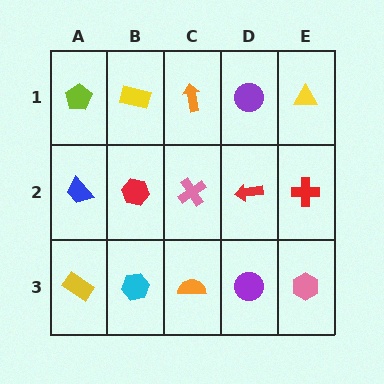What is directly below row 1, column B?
A red hexagon.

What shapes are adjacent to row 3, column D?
A red arrow (row 2, column D), an orange semicircle (row 3, column C), a pink hexagon (row 3, column E).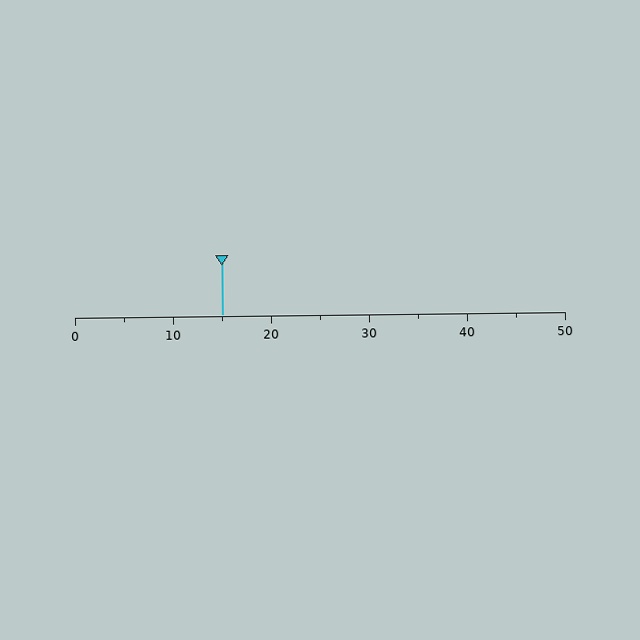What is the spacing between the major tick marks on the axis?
The major ticks are spaced 10 apart.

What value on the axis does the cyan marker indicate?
The marker indicates approximately 15.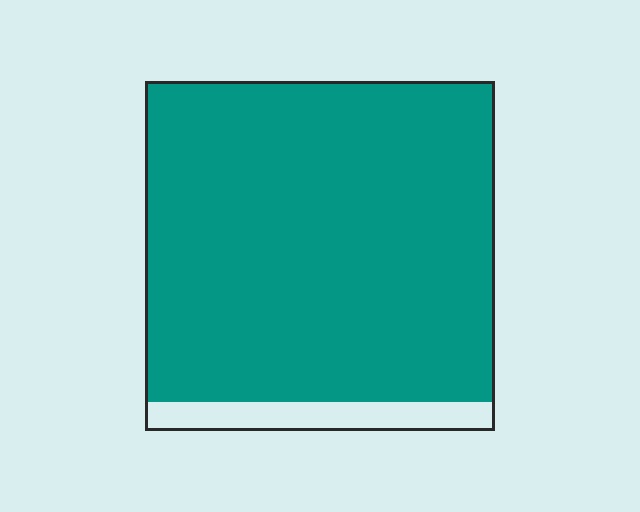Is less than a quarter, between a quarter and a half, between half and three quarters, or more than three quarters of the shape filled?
More than three quarters.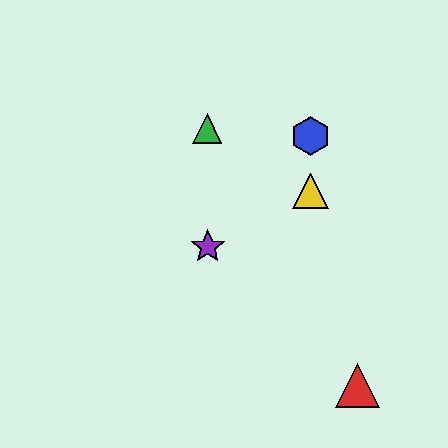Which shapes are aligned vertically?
The blue hexagon, the yellow triangle are aligned vertically.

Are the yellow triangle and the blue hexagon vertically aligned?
Yes, both are at x≈310.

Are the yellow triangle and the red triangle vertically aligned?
No, the yellow triangle is at x≈310 and the red triangle is at x≈358.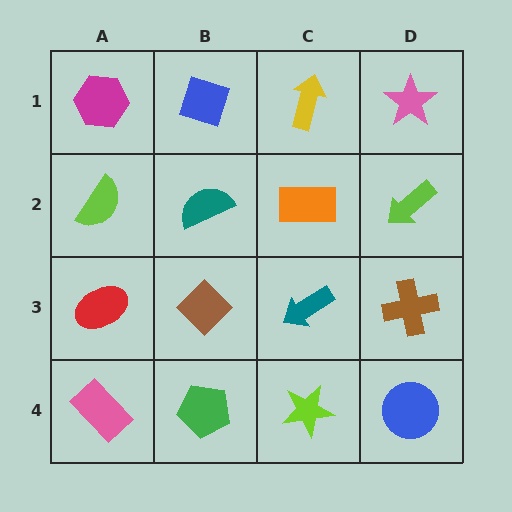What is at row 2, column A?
A lime semicircle.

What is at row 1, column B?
A blue diamond.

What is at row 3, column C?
A teal arrow.